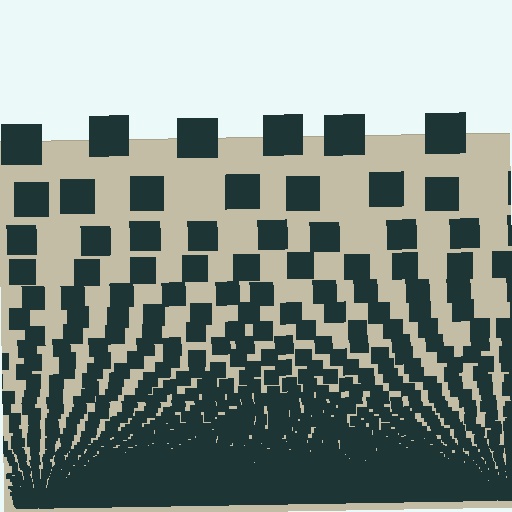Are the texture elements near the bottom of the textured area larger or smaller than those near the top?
Smaller. The gradient is inverted — elements near the bottom are smaller and denser.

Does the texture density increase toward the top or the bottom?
Density increases toward the bottom.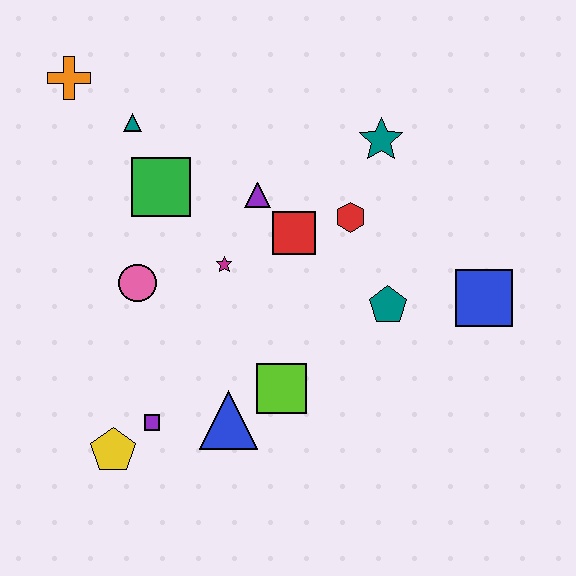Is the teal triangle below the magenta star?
No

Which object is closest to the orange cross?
The teal triangle is closest to the orange cross.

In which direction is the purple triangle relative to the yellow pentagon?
The purple triangle is above the yellow pentagon.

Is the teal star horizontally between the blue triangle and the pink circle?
No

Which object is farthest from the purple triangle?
The yellow pentagon is farthest from the purple triangle.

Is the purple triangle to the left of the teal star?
Yes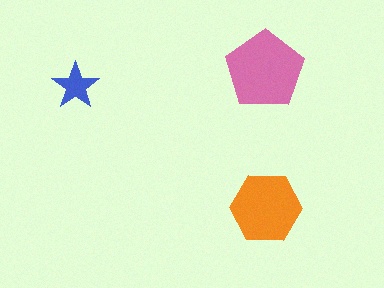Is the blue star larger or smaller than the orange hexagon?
Smaller.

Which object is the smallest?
The blue star.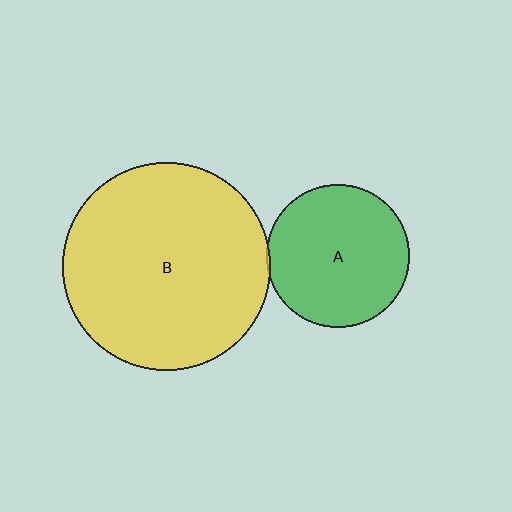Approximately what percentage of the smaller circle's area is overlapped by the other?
Approximately 5%.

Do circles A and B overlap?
Yes.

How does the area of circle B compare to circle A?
Approximately 2.1 times.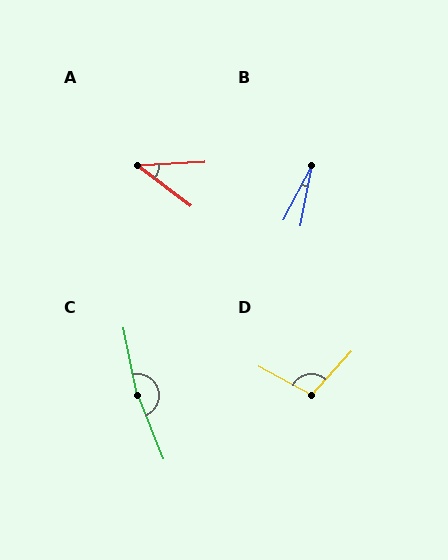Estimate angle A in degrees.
Approximately 40 degrees.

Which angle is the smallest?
B, at approximately 17 degrees.